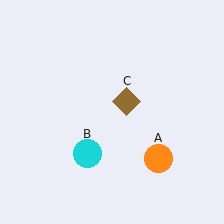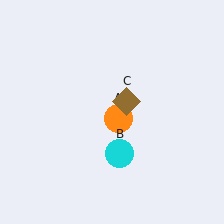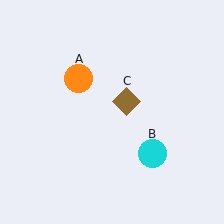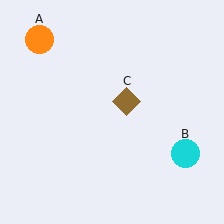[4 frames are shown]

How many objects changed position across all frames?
2 objects changed position: orange circle (object A), cyan circle (object B).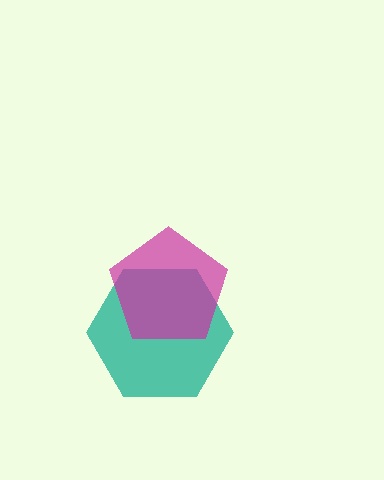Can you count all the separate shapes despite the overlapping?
Yes, there are 2 separate shapes.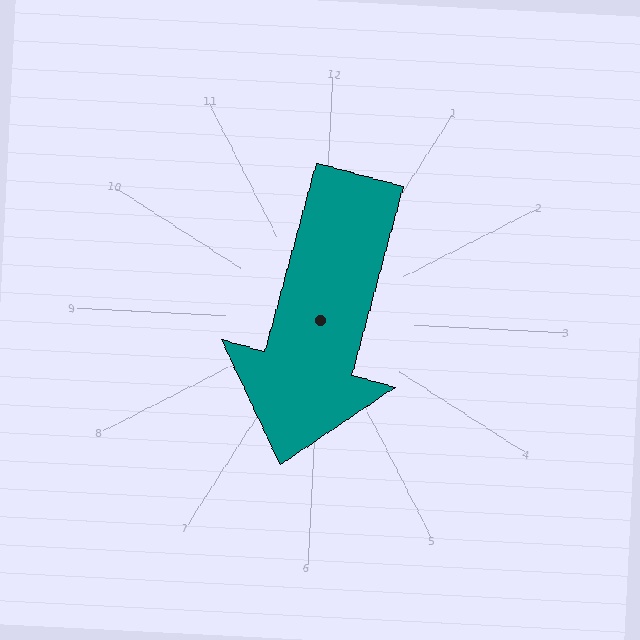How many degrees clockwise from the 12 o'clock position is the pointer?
Approximately 192 degrees.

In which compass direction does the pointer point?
South.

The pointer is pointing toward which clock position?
Roughly 6 o'clock.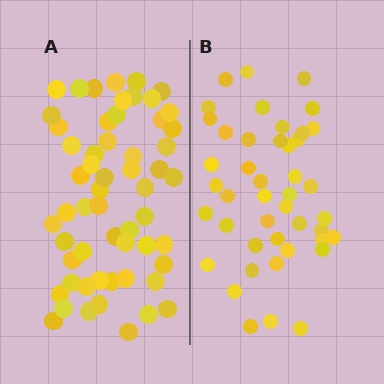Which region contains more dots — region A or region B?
Region A (the left region) has more dots.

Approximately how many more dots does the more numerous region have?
Region A has approximately 15 more dots than region B.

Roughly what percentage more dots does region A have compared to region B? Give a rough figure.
About 30% more.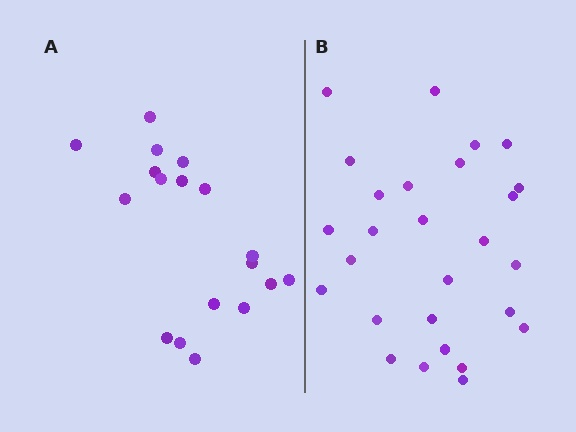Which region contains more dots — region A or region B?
Region B (the right region) has more dots.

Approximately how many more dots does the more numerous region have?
Region B has roughly 8 or so more dots than region A.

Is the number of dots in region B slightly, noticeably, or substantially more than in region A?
Region B has substantially more. The ratio is roughly 1.5 to 1.